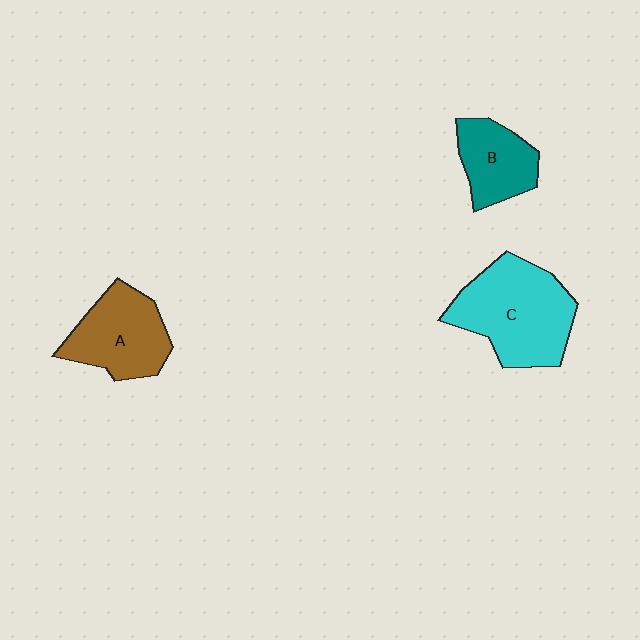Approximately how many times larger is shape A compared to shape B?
Approximately 1.3 times.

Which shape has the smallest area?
Shape B (teal).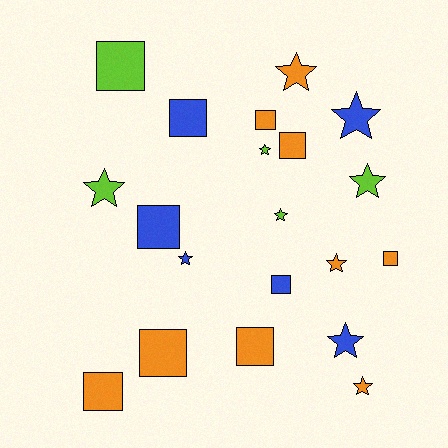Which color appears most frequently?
Orange, with 9 objects.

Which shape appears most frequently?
Star, with 10 objects.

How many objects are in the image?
There are 20 objects.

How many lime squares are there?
There is 1 lime square.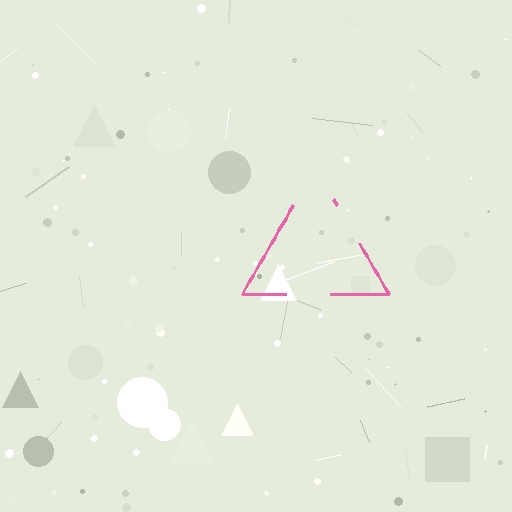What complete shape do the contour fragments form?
The contour fragments form a triangle.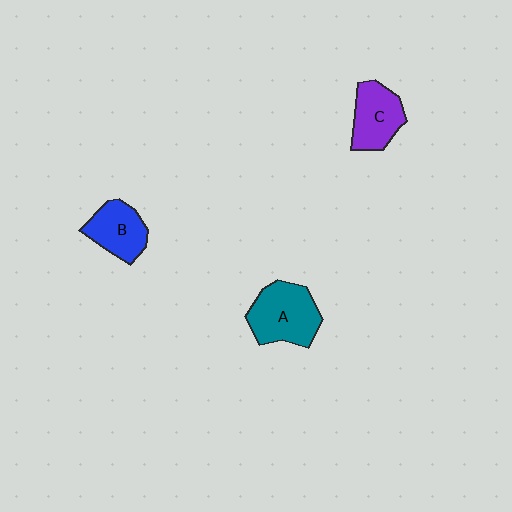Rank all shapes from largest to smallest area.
From largest to smallest: A (teal), C (purple), B (blue).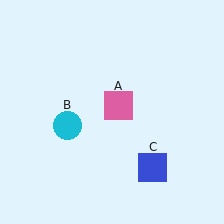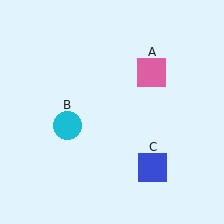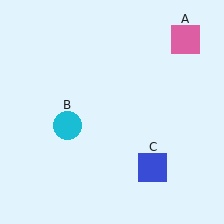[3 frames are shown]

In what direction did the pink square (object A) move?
The pink square (object A) moved up and to the right.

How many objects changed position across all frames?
1 object changed position: pink square (object A).